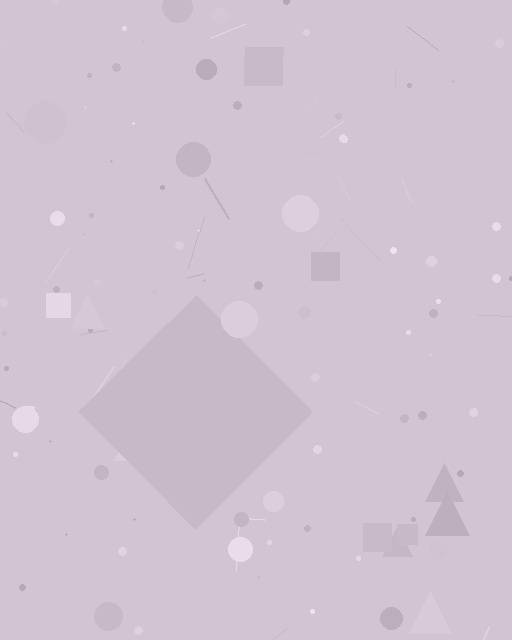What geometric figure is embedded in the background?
A diamond is embedded in the background.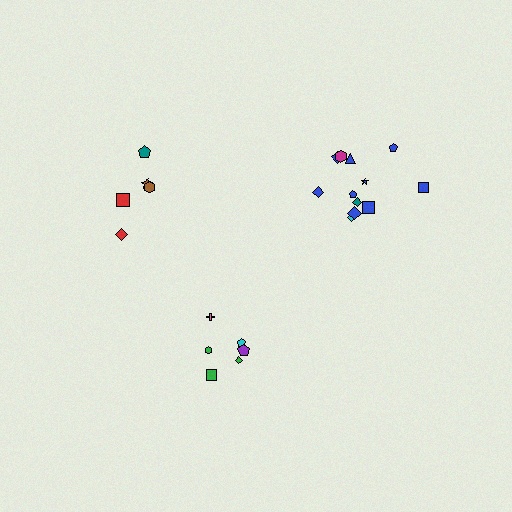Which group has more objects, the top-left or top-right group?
The top-right group.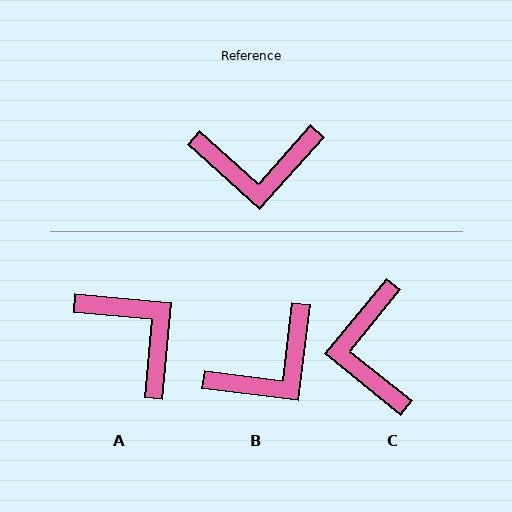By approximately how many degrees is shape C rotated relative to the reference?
Approximately 87 degrees clockwise.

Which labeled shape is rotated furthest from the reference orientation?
A, about 127 degrees away.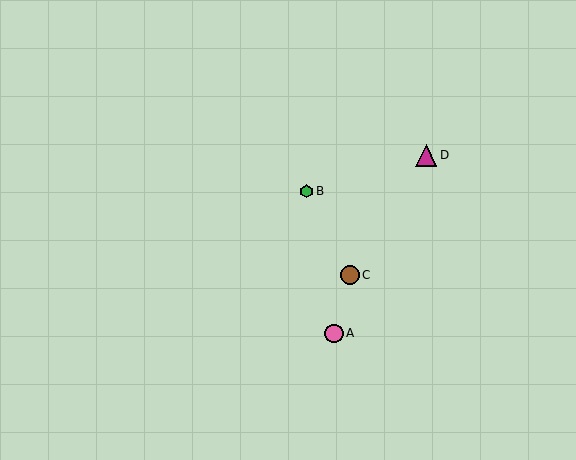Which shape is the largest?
The magenta triangle (labeled D) is the largest.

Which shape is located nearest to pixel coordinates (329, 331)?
The pink circle (labeled A) at (334, 333) is nearest to that location.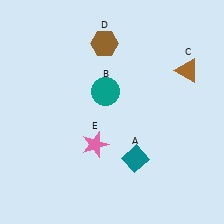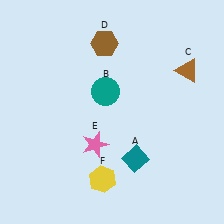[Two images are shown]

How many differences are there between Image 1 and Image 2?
There is 1 difference between the two images.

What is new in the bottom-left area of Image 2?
A yellow hexagon (F) was added in the bottom-left area of Image 2.